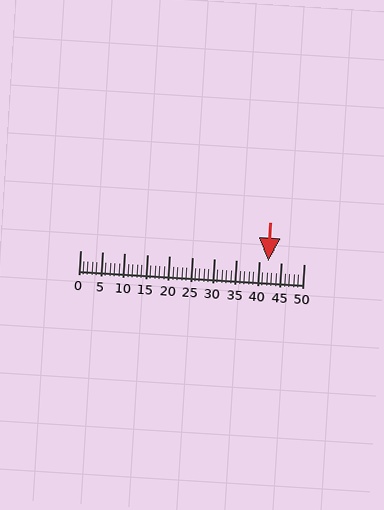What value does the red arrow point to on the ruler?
The red arrow points to approximately 42.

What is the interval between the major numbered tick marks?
The major tick marks are spaced 5 units apart.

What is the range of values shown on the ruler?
The ruler shows values from 0 to 50.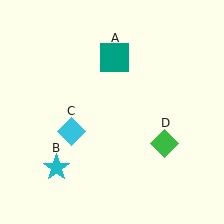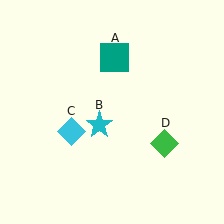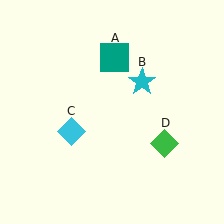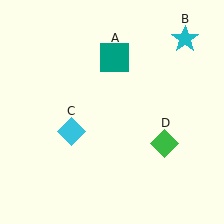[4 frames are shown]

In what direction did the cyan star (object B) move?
The cyan star (object B) moved up and to the right.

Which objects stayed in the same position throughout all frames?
Teal square (object A) and cyan diamond (object C) and green diamond (object D) remained stationary.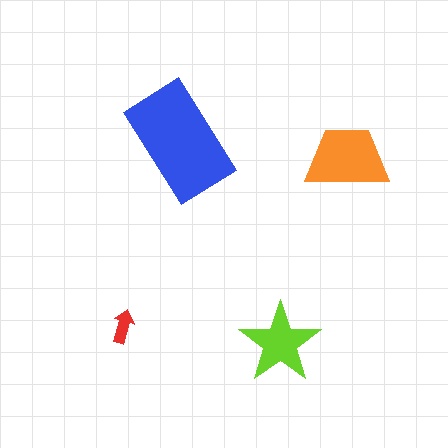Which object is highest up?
The blue rectangle is topmost.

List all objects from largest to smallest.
The blue rectangle, the orange trapezoid, the lime star, the red arrow.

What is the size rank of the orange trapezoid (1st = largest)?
2nd.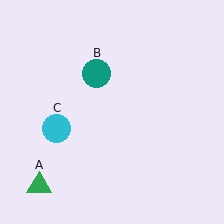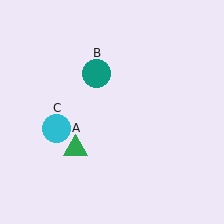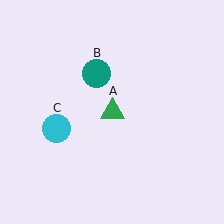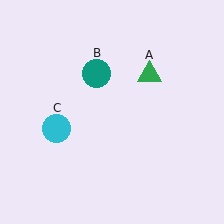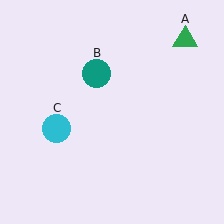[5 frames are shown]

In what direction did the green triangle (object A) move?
The green triangle (object A) moved up and to the right.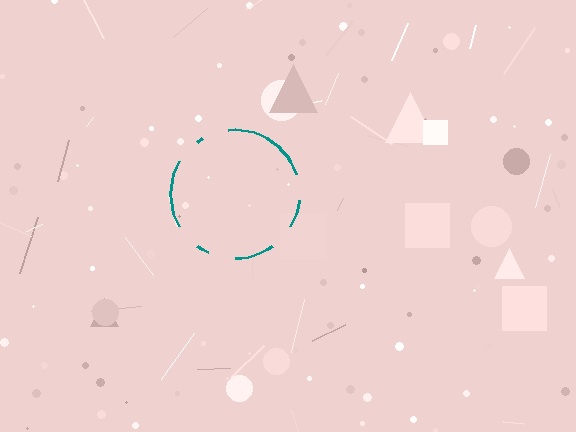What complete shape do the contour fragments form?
The contour fragments form a circle.